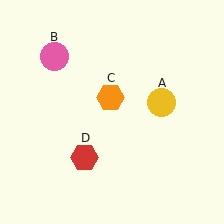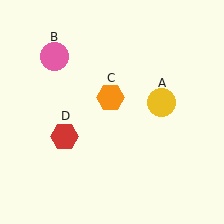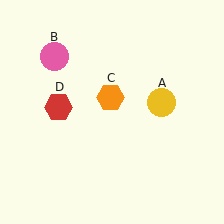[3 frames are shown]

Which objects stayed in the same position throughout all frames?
Yellow circle (object A) and pink circle (object B) and orange hexagon (object C) remained stationary.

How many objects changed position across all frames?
1 object changed position: red hexagon (object D).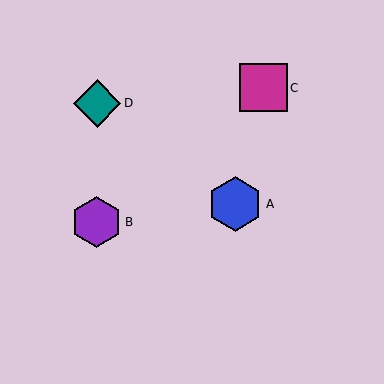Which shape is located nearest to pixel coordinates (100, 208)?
The purple hexagon (labeled B) at (97, 222) is nearest to that location.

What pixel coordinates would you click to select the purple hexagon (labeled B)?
Click at (97, 222) to select the purple hexagon B.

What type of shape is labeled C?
Shape C is a magenta square.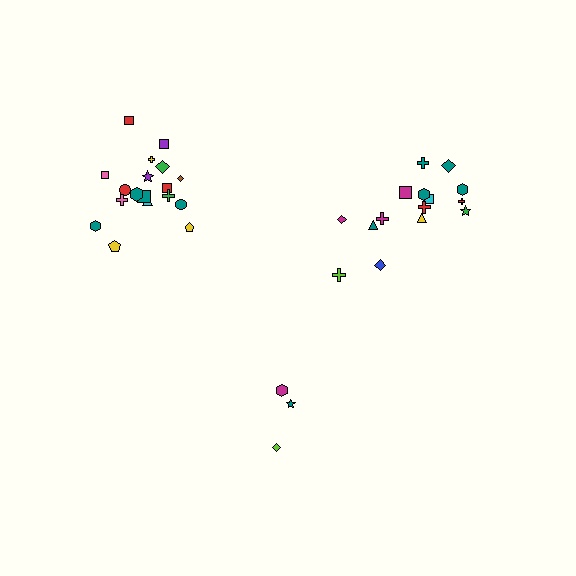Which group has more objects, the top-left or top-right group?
The top-left group.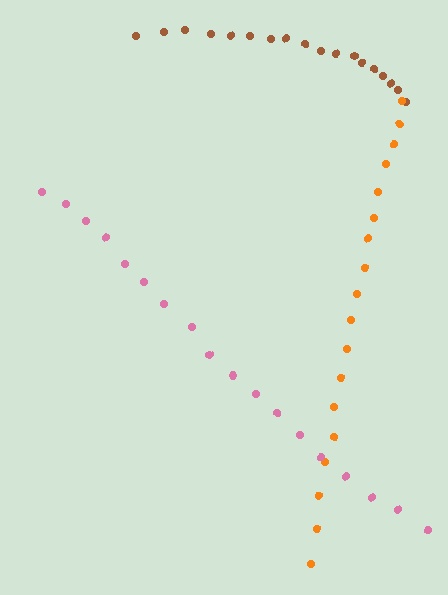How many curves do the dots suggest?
There are 3 distinct paths.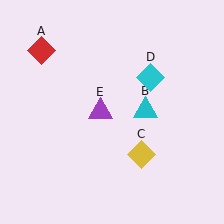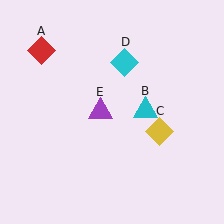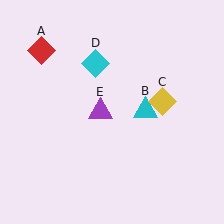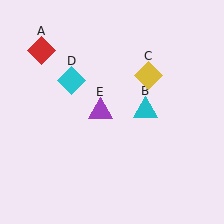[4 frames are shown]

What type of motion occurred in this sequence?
The yellow diamond (object C), cyan diamond (object D) rotated counterclockwise around the center of the scene.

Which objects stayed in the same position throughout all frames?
Red diamond (object A) and cyan triangle (object B) and purple triangle (object E) remained stationary.